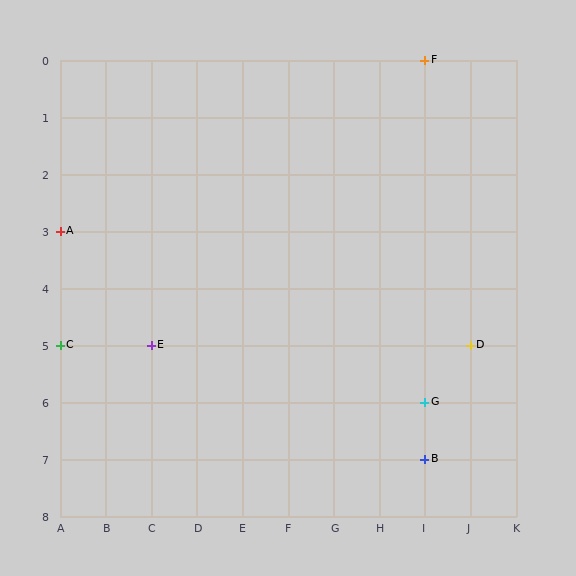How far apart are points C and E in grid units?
Points C and E are 2 columns apart.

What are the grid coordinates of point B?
Point B is at grid coordinates (I, 7).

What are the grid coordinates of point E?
Point E is at grid coordinates (C, 5).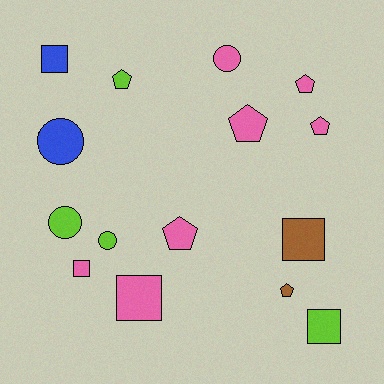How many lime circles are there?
There are 2 lime circles.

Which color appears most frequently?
Pink, with 7 objects.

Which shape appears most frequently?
Pentagon, with 6 objects.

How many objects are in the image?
There are 15 objects.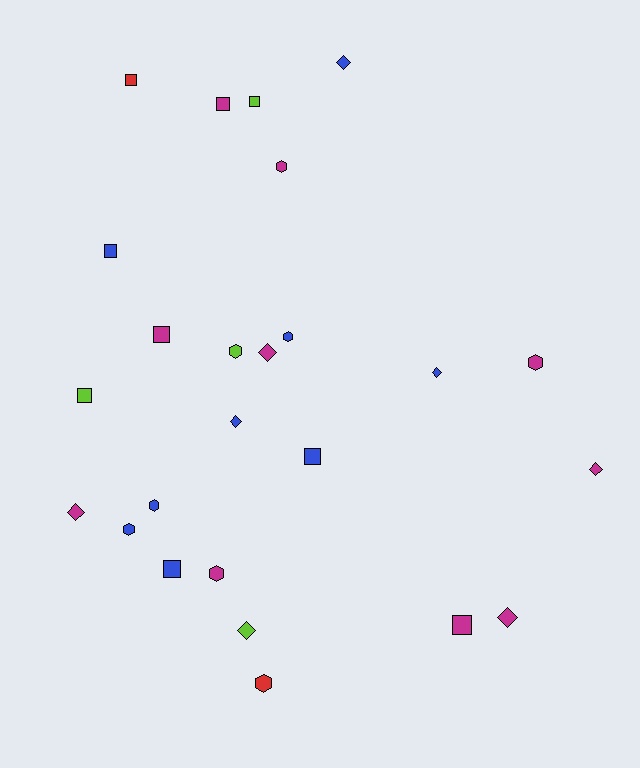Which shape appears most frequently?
Square, with 9 objects.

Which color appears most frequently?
Magenta, with 10 objects.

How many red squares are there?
There is 1 red square.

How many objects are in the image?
There are 25 objects.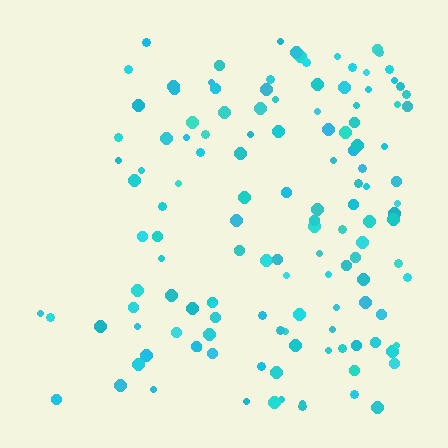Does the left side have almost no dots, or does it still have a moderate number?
Still a moderate number, just noticeably fewer than the right.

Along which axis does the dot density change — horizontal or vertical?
Horizontal.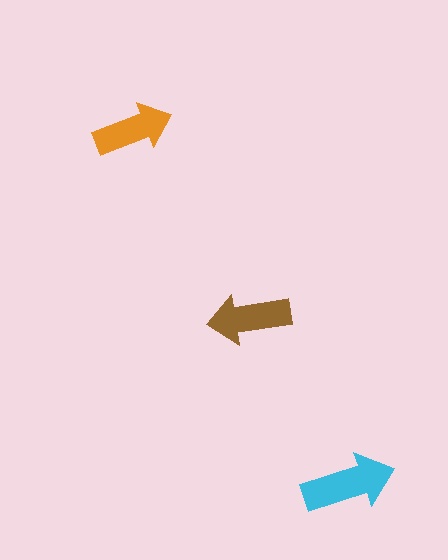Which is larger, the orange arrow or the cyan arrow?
The cyan one.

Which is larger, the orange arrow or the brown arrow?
The brown one.